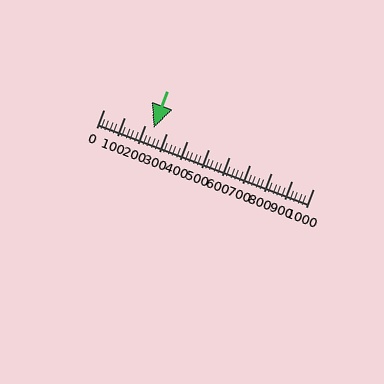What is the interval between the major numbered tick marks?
The major tick marks are spaced 100 units apart.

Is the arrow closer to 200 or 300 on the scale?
The arrow is closer to 200.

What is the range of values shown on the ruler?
The ruler shows values from 0 to 1000.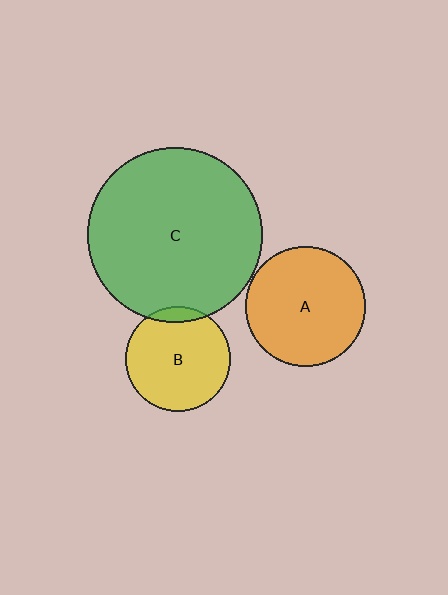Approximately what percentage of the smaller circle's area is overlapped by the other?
Approximately 10%.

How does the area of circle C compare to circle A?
Approximately 2.1 times.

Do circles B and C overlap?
Yes.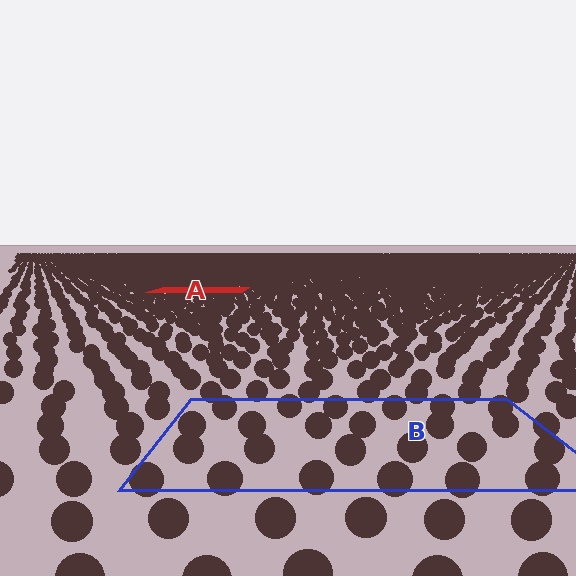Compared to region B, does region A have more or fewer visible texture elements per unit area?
Region A has more texture elements per unit area — they are packed more densely because it is farther away.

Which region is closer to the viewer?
Region B is closer. The texture elements there are larger and more spread out.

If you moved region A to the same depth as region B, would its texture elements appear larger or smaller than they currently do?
They would appear larger. At a closer depth, the same texture elements are projected at a bigger on-screen size.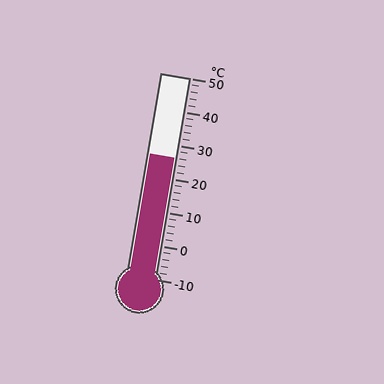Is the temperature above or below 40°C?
The temperature is below 40°C.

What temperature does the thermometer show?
The thermometer shows approximately 26°C.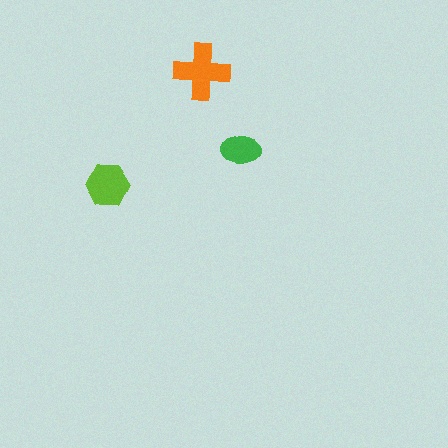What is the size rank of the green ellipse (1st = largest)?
3rd.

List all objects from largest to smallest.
The orange cross, the lime hexagon, the green ellipse.